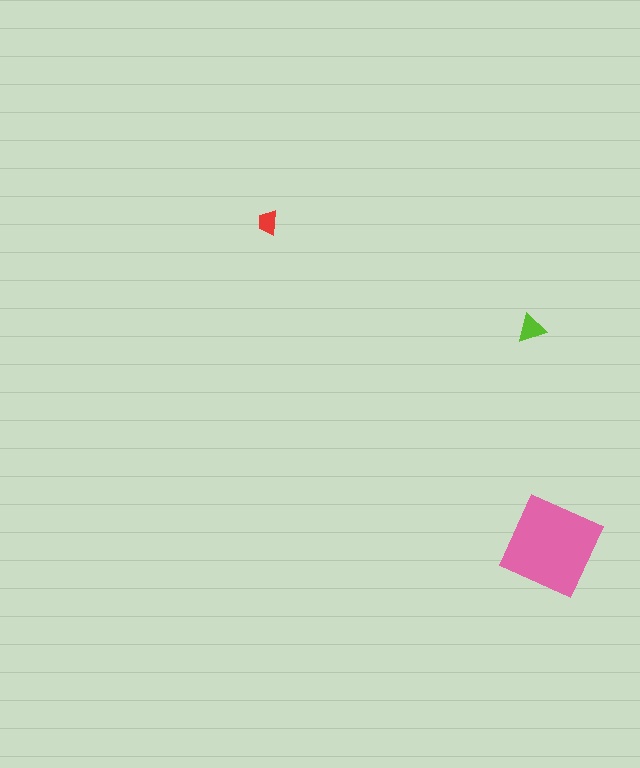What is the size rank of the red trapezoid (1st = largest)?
3rd.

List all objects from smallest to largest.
The red trapezoid, the lime triangle, the pink diamond.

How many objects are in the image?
There are 3 objects in the image.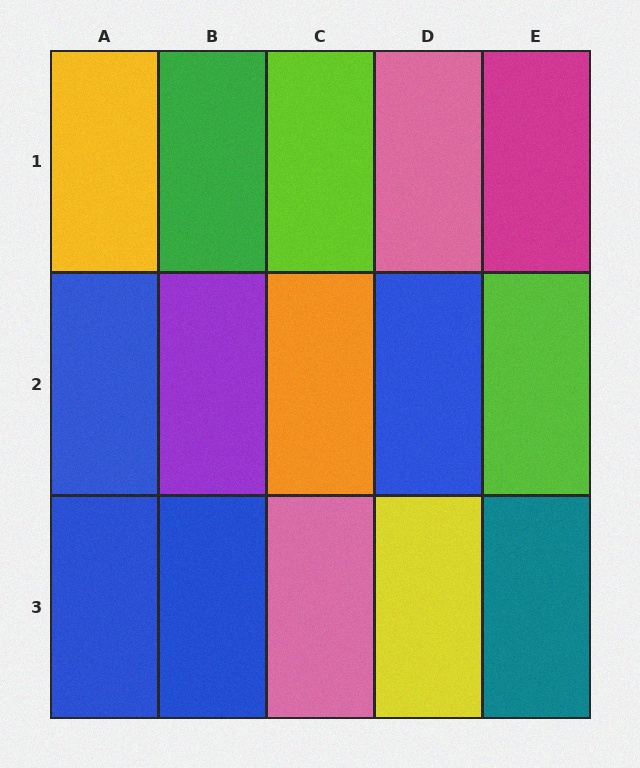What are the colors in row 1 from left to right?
Yellow, green, lime, pink, magenta.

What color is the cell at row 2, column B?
Purple.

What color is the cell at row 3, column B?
Blue.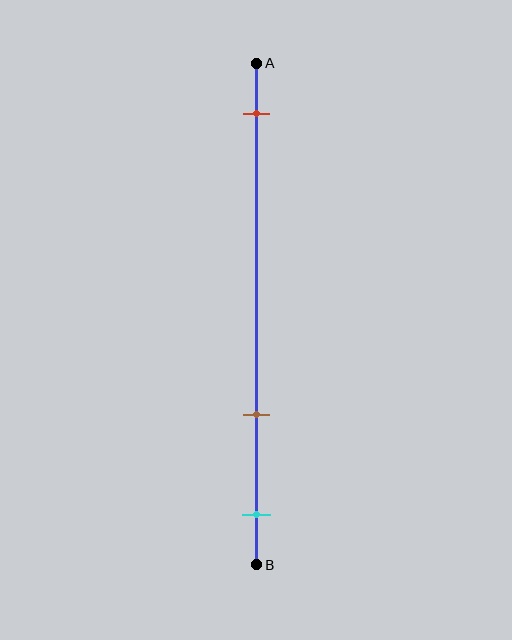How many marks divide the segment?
There are 3 marks dividing the segment.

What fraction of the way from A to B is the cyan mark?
The cyan mark is approximately 90% (0.9) of the way from A to B.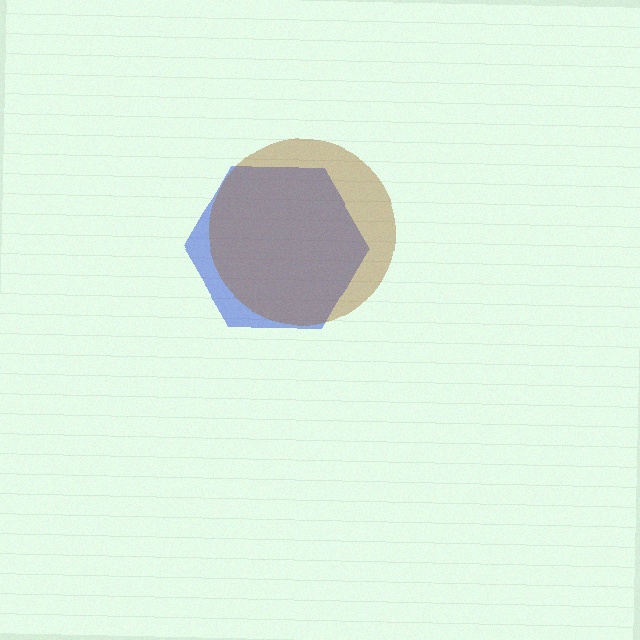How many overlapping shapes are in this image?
There are 2 overlapping shapes in the image.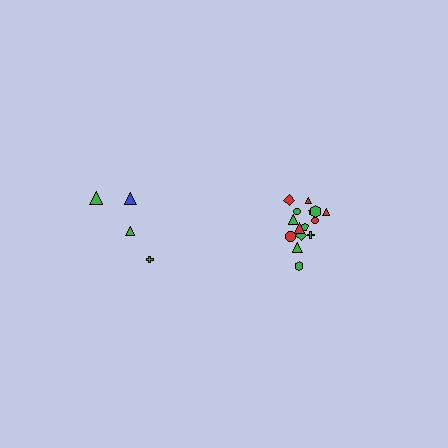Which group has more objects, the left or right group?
The right group.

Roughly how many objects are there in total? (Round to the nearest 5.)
Roughly 20 objects in total.